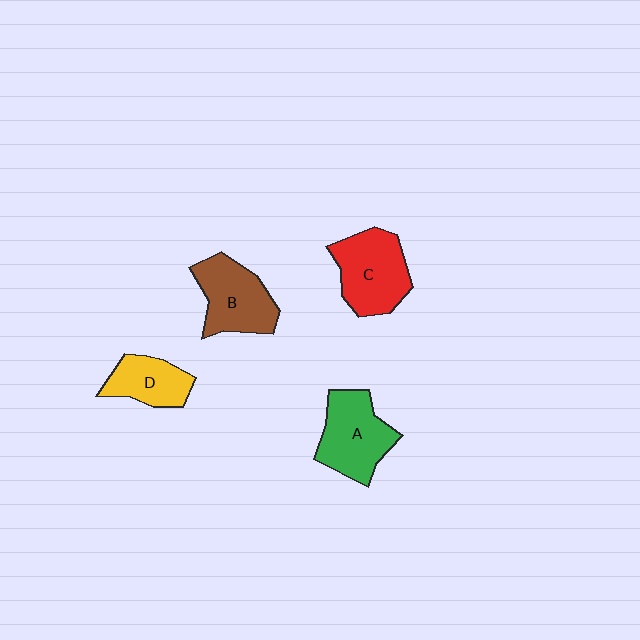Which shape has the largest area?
Shape C (red).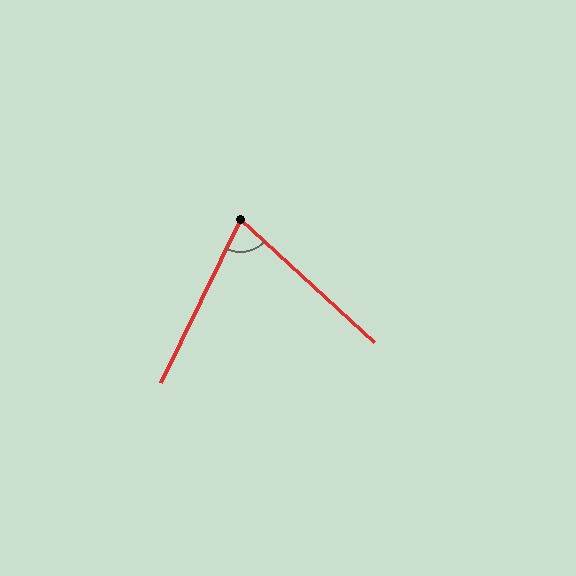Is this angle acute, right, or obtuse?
It is acute.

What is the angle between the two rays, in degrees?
Approximately 74 degrees.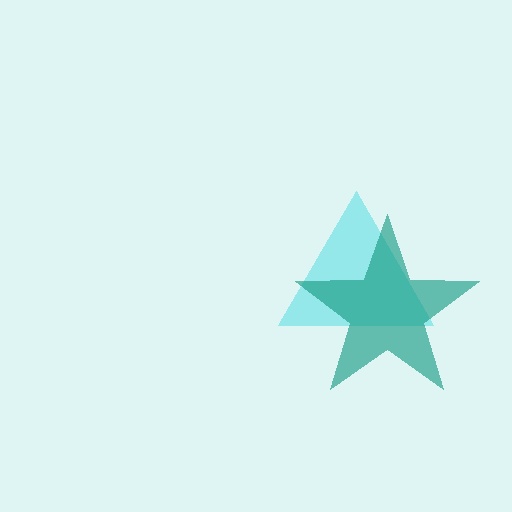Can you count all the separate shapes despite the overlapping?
Yes, there are 2 separate shapes.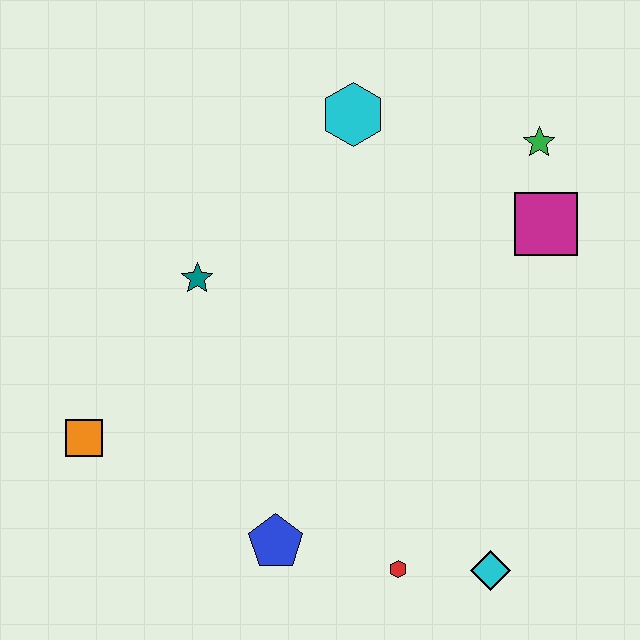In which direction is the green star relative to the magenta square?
The green star is above the magenta square.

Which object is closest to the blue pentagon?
The red hexagon is closest to the blue pentagon.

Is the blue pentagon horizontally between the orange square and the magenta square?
Yes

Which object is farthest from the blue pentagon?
The green star is farthest from the blue pentagon.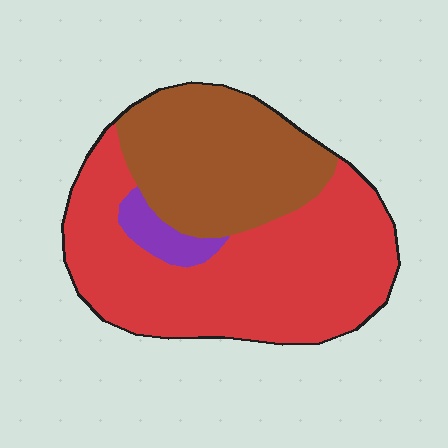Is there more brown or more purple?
Brown.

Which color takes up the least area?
Purple, at roughly 5%.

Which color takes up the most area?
Red, at roughly 60%.